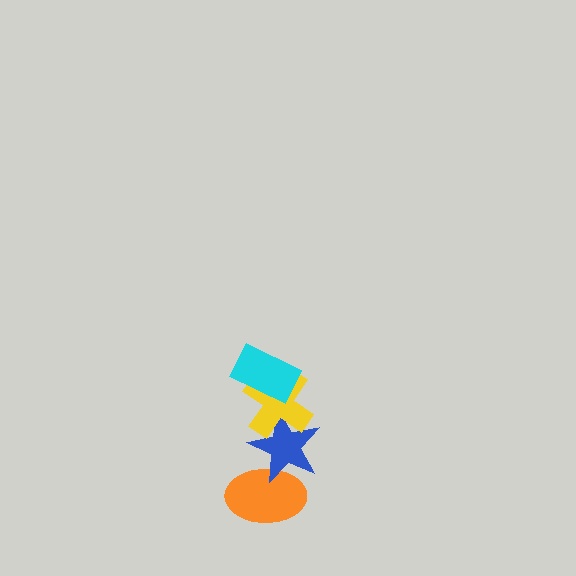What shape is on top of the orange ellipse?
The blue star is on top of the orange ellipse.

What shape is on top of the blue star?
The yellow cross is on top of the blue star.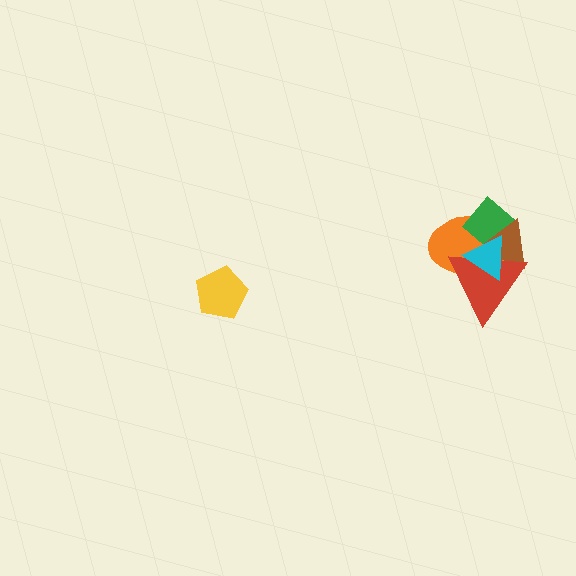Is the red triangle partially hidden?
Yes, it is partially covered by another shape.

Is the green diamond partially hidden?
Yes, it is partially covered by another shape.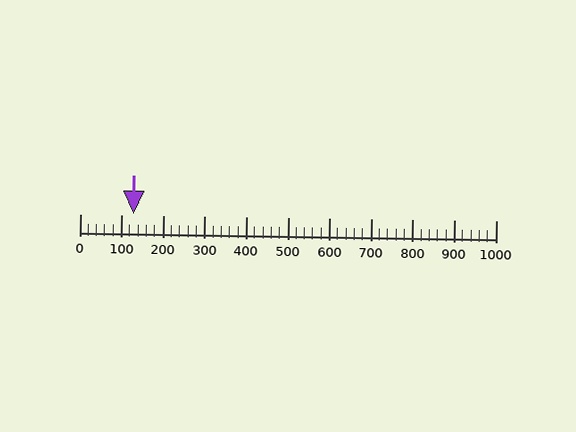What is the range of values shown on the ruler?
The ruler shows values from 0 to 1000.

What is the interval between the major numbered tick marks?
The major tick marks are spaced 100 units apart.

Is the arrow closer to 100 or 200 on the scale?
The arrow is closer to 100.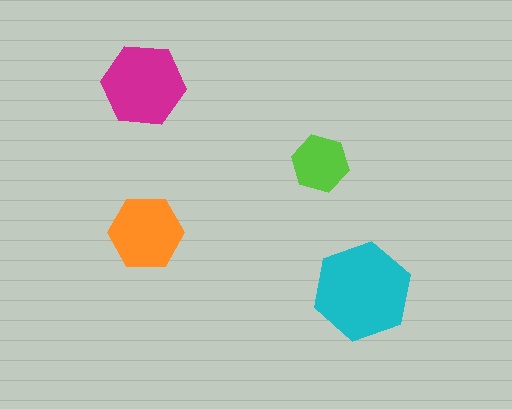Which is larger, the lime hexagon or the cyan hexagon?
The cyan one.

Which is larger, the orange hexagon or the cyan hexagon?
The cyan one.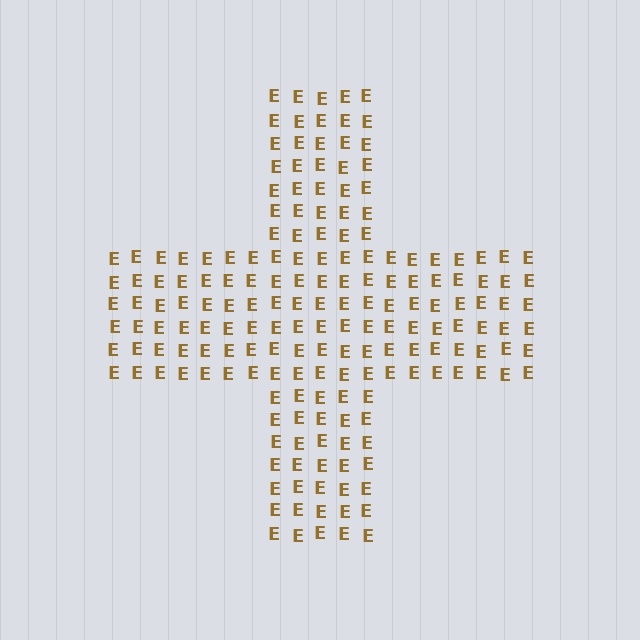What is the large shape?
The large shape is a cross.